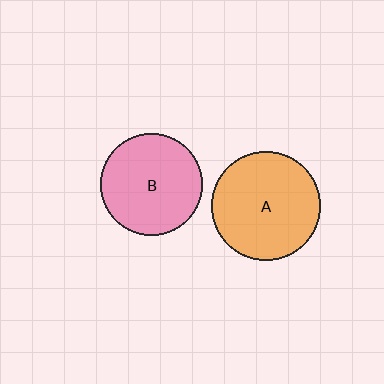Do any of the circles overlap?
No, none of the circles overlap.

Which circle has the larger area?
Circle A (orange).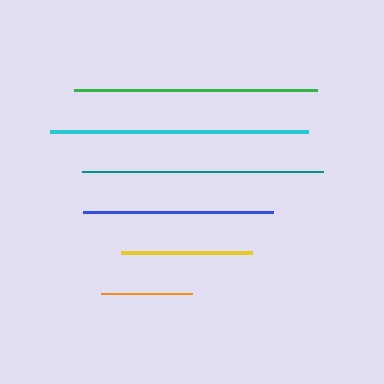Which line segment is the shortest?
The orange line is the shortest at approximately 91 pixels.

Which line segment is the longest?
The cyan line is the longest at approximately 258 pixels.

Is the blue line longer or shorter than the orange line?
The blue line is longer than the orange line.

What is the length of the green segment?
The green segment is approximately 243 pixels long.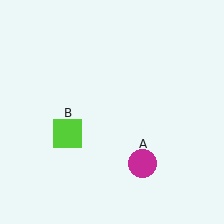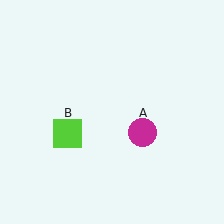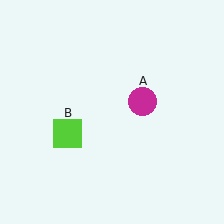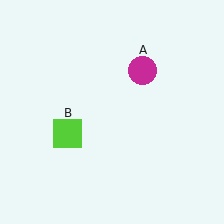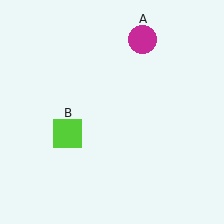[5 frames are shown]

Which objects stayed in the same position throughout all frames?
Lime square (object B) remained stationary.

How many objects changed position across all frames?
1 object changed position: magenta circle (object A).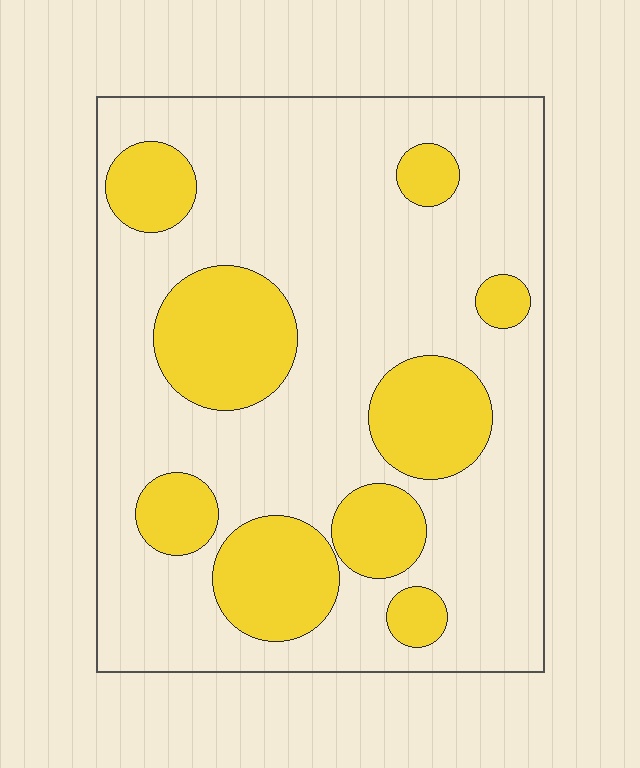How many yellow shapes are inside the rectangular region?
9.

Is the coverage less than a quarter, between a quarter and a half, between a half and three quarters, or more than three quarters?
Between a quarter and a half.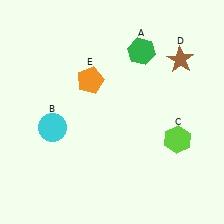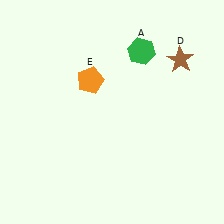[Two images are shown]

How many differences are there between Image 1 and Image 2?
There are 2 differences between the two images.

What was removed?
The lime hexagon (C), the cyan circle (B) were removed in Image 2.